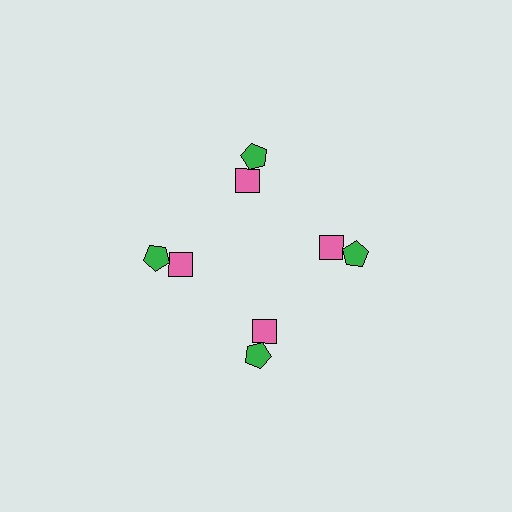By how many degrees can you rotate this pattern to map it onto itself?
The pattern maps onto itself every 90 degrees of rotation.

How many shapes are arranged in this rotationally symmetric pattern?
There are 8 shapes, arranged in 4 groups of 2.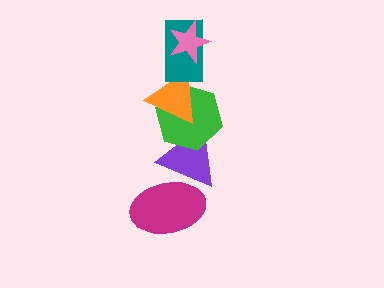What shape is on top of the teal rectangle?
The pink star is on top of the teal rectangle.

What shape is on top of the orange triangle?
The teal rectangle is on top of the orange triangle.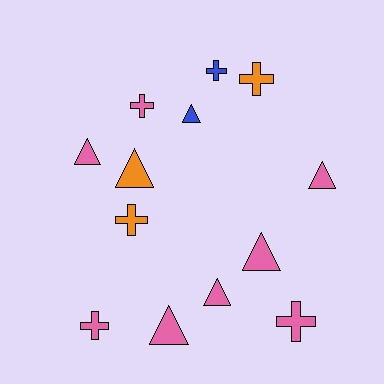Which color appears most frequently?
Pink, with 8 objects.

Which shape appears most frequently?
Triangle, with 7 objects.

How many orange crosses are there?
There are 2 orange crosses.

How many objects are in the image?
There are 13 objects.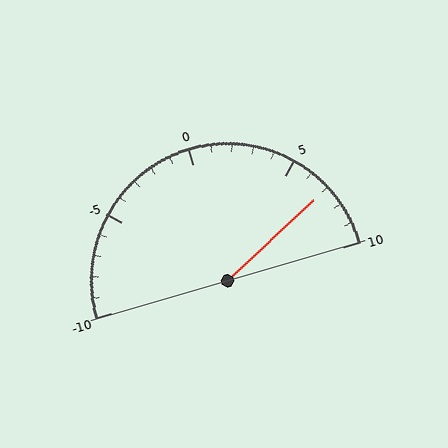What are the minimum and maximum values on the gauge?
The gauge ranges from -10 to 10.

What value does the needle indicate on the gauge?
The needle indicates approximately 7.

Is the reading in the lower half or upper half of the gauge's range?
The reading is in the upper half of the range (-10 to 10).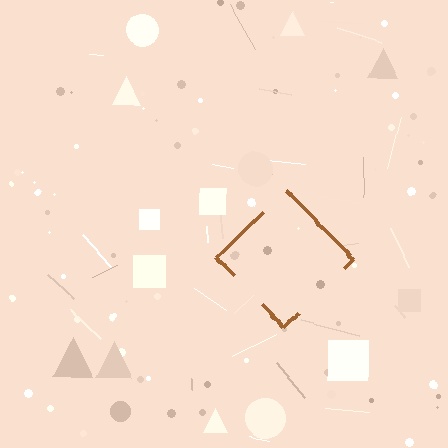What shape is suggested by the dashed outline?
The dashed outline suggests a diamond.